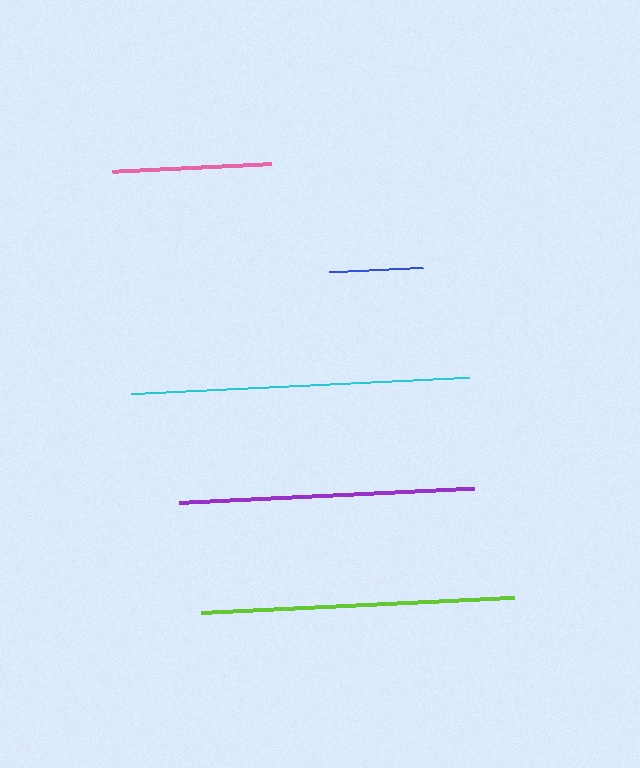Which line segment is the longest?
The cyan line is the longest at approximately 338 pixels.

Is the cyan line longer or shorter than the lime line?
The cyan line is longer than the lime line.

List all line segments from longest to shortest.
From longest to shortest: cyan, lime, purple, pink, blue.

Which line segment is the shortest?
The blue line is the shortest at approximately 94 pixels.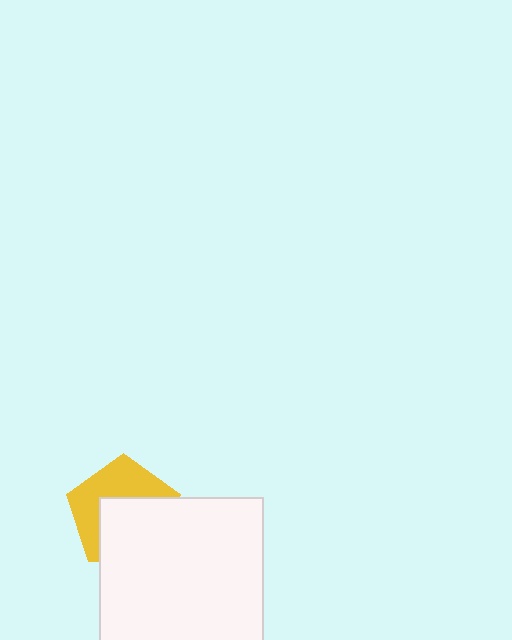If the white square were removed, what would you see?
You would see the complete yellow pentagon.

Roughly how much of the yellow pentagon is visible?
About half of it is visible (roughly 48%).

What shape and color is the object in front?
The object in front is a white square.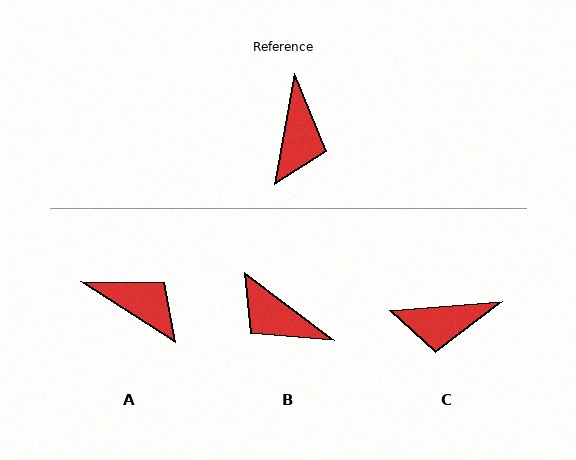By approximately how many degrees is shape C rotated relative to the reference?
Approximately 75 degrees clockwise.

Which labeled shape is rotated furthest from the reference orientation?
B, about 117 degrees away.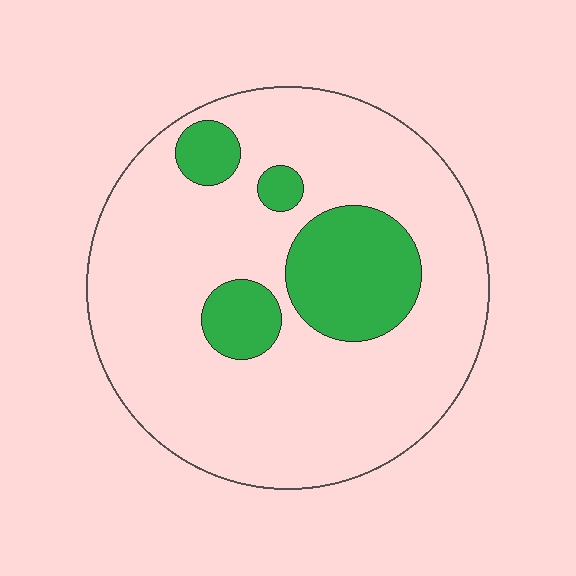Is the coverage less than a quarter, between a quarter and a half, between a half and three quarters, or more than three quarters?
Less than a quarter.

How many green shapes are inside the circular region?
4.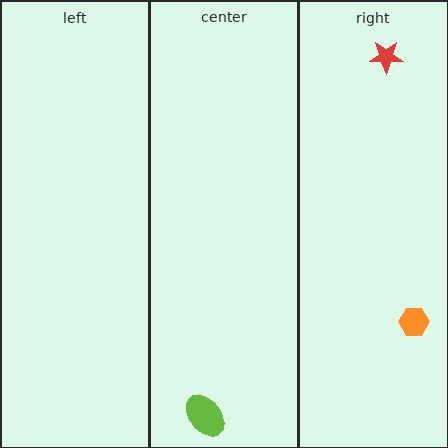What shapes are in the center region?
The lime ellipse.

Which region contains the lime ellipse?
The center region.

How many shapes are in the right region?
2.